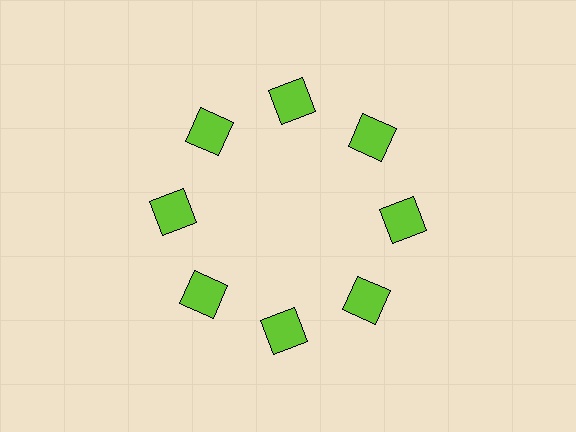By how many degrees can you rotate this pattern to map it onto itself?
The pattern maps onto itself every 45 degrees of rotation.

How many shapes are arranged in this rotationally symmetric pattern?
There are 8 shapes, arranged in 8 groups of 1.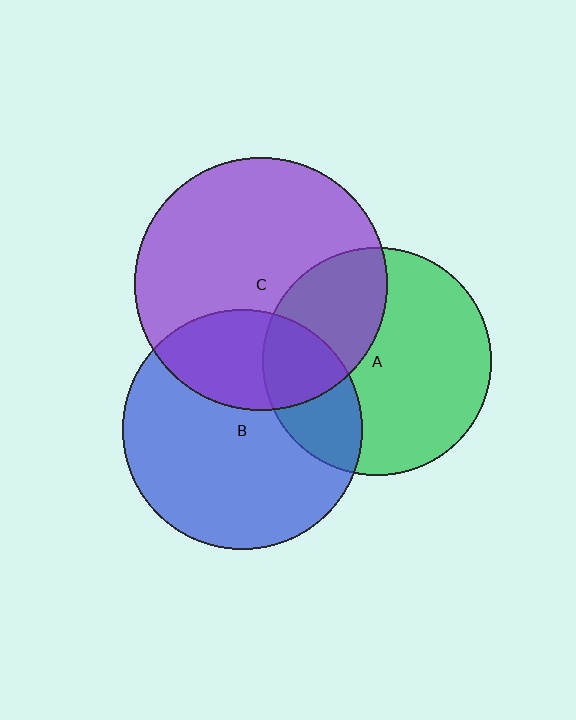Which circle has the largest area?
Circle C (purple).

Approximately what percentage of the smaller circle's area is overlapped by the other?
Approximately 30%.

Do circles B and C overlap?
Yes.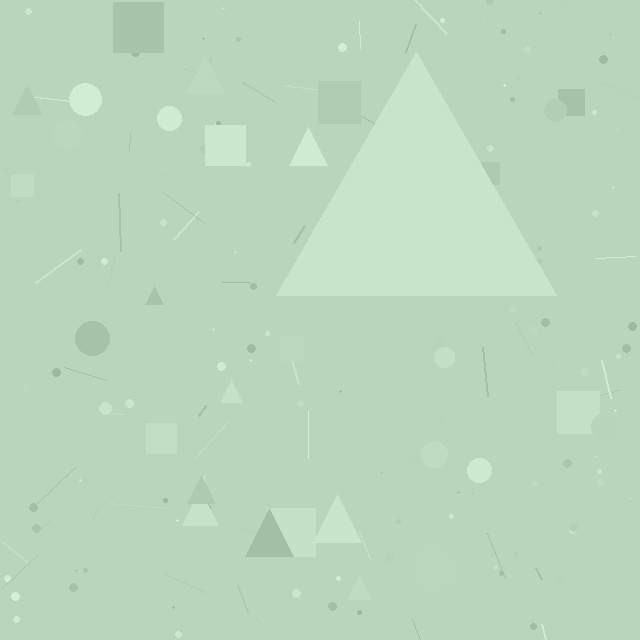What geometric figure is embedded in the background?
A triangle is embedded in the background.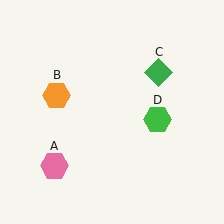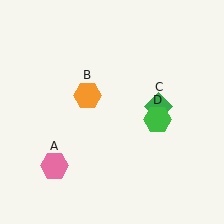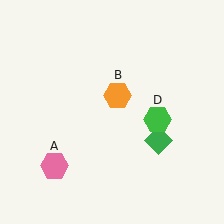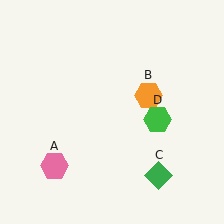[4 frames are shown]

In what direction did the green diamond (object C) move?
The green diamond (object C) moved down.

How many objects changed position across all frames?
2 objects changed position: orange hexagon (object B), green diamond (object C).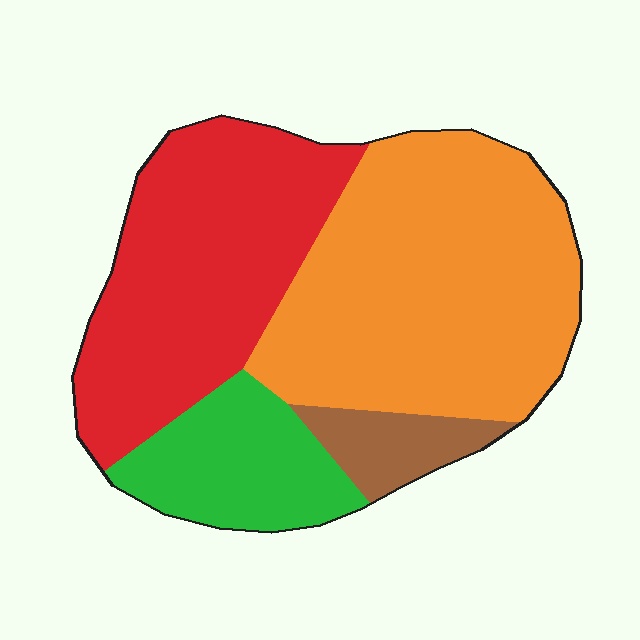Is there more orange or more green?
Orange.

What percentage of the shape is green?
Green covers 15% of the shape.